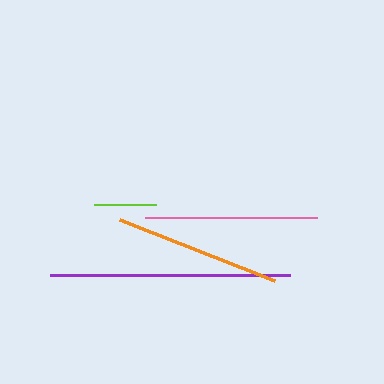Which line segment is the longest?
The purple line is the longest at approximately 240 pixels.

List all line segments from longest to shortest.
From longest to shortest: purple, pink, orange, lime.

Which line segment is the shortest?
The lime line is the shortest at approximately 62 pixels.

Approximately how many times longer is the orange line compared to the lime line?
The orange line is approximately 2.7 times the length of the lime line.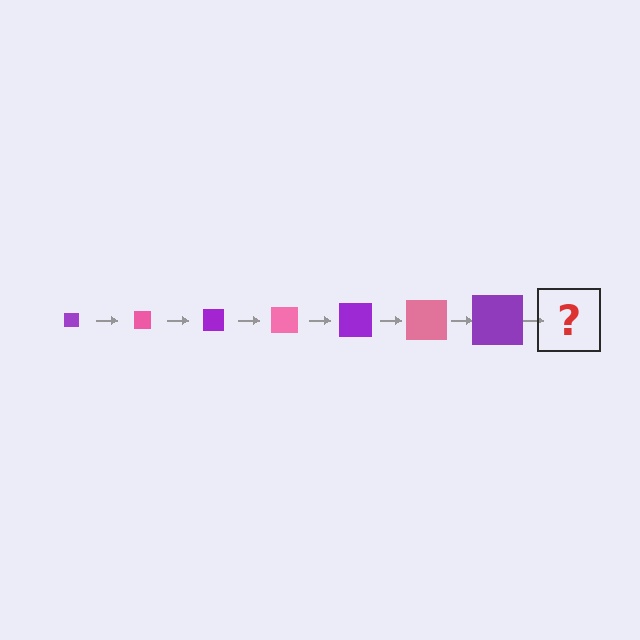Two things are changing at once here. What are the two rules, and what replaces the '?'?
The two rules are that the square grows larger each step and the color cycles through purple and pink. The '?' should be a pink square, larger than the previous one.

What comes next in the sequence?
The next element should be a pink square, larger than the previous one.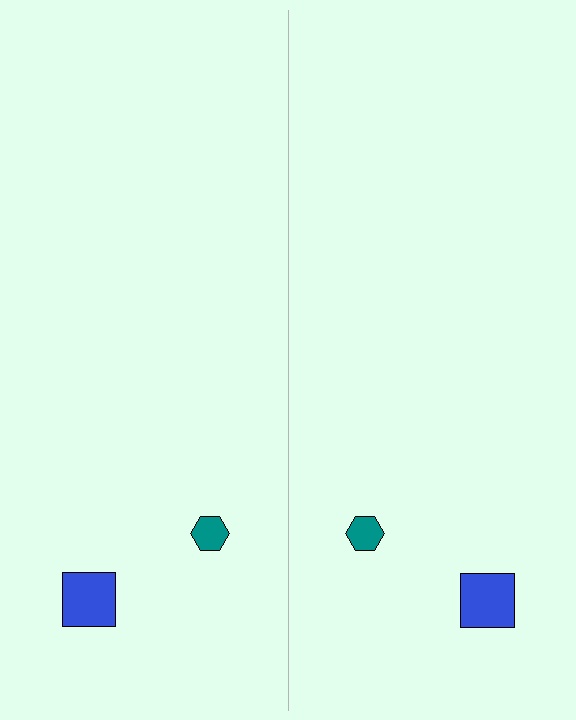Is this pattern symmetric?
Yes, this pattern has bilateral (reflection) symmetry.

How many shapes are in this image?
There are 4 shapes in this image.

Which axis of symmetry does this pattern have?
The pattern has a vertical axis of symmetry running through the center of the image.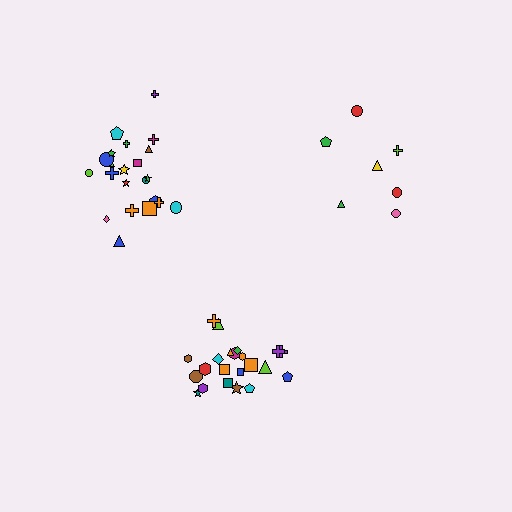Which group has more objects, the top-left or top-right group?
The top-left group.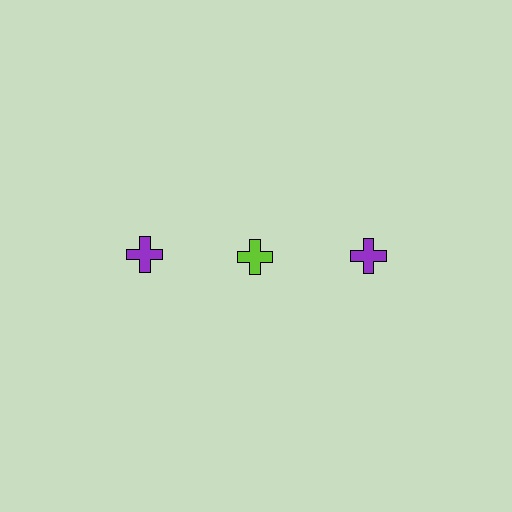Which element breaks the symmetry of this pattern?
The lime cross in the top row, second from left column breaks the symmetry. All other shapes are purple crosses.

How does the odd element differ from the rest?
It has a different color: lime instead of purple.